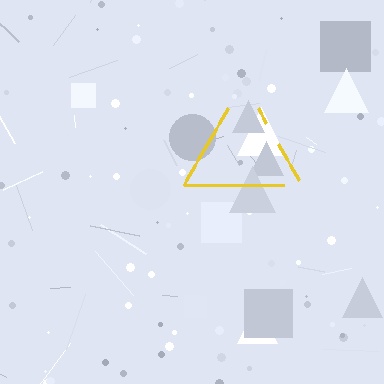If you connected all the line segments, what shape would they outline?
They would outline a triangle.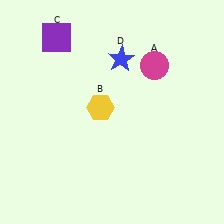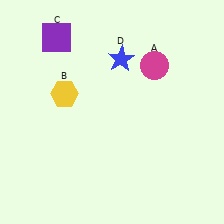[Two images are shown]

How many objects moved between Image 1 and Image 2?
1 object moved between the two images.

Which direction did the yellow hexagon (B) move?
The yellow hexagon (B) moved left.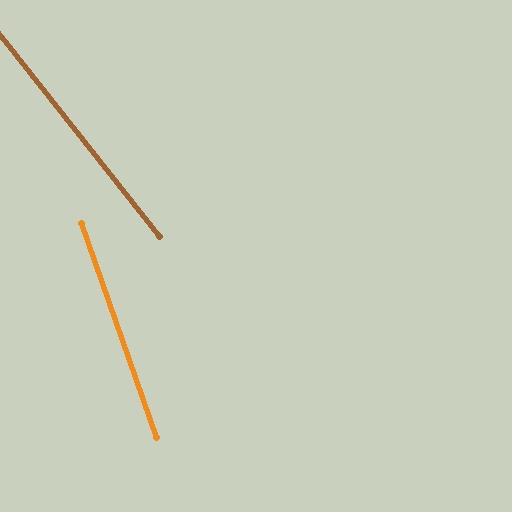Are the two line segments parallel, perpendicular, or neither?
Neither parallel nor perpendicular — they differ by about 19°.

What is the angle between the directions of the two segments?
Approximately 19 degrees.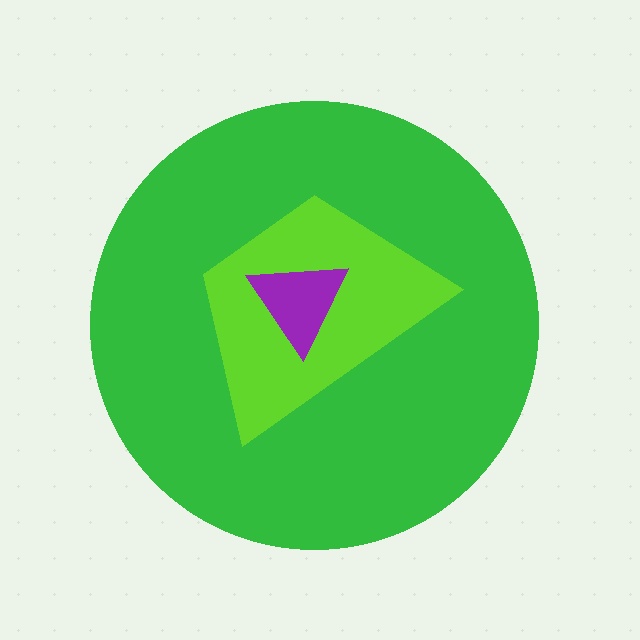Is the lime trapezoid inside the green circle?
Yes.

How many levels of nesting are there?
3.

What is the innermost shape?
The purple triangle.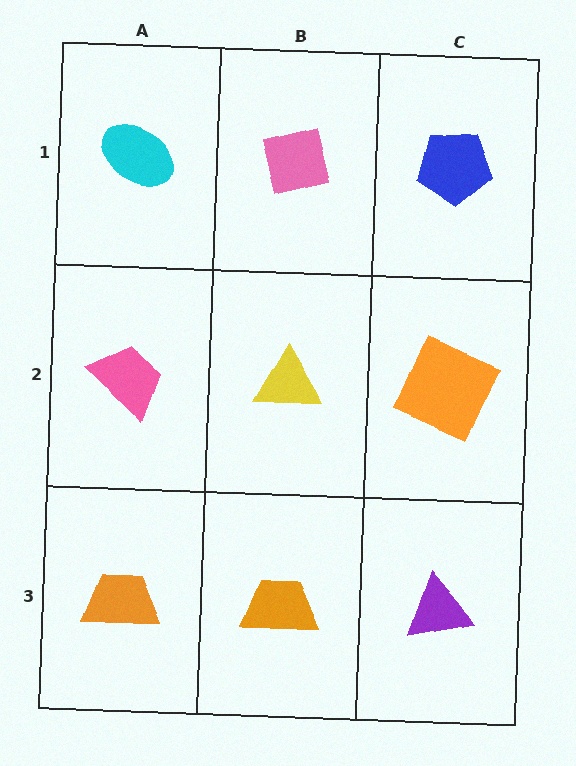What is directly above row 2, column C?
A blue pentagon.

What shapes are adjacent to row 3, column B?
A yellow triangle (row 2, column B), an orange trapezoid (row 3, column A), a purple triangle (row 3, column C).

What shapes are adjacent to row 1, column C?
An orange square (row 2, column C), a pink square (row 1, column B).